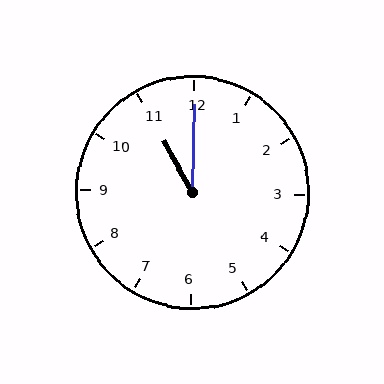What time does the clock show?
11:00.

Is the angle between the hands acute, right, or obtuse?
It is acute.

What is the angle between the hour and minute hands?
Approximately 30 degrees.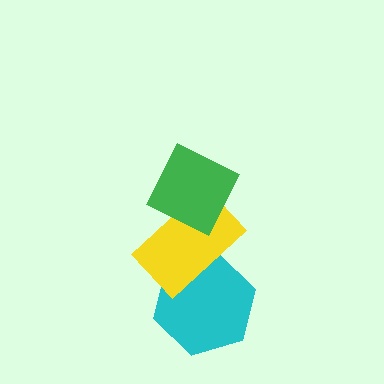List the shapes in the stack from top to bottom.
From top to bottom: the green diamond, the yellow rectangle, the cyan hexagon.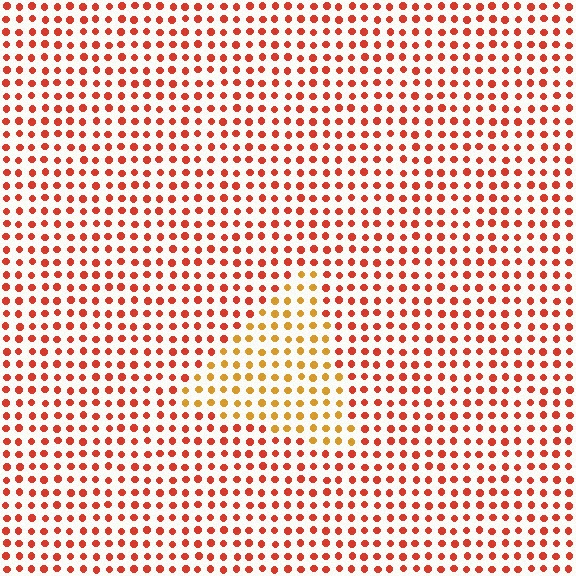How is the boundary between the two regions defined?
The boundary is defined purely by a slight shift in hue (about 35 degrees). Spacing, size, and orientation are identical on both sides.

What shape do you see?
I see a triangle.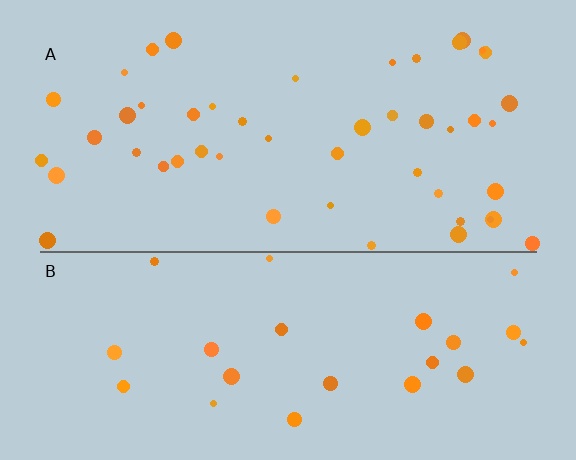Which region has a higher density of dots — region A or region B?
A (the top).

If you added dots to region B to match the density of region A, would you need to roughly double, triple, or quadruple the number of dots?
Approximately double.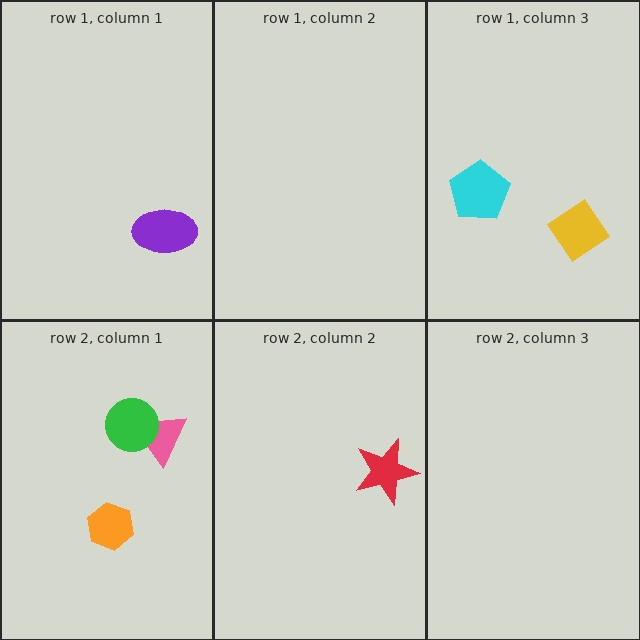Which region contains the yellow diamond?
The row 1, column 3 region.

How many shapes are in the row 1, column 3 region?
2.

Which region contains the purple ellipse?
The row 1, column 1 region.